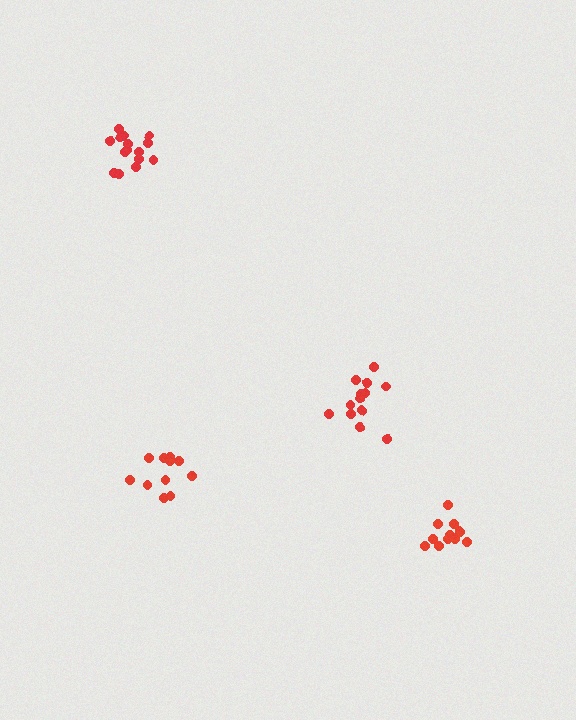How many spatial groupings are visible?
There are 4 spatial groupings.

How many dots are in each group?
Group 1: 13 dots, Group 2: 12 dots, Group 3: 15 dots, Group 4: 11 dots (51 total).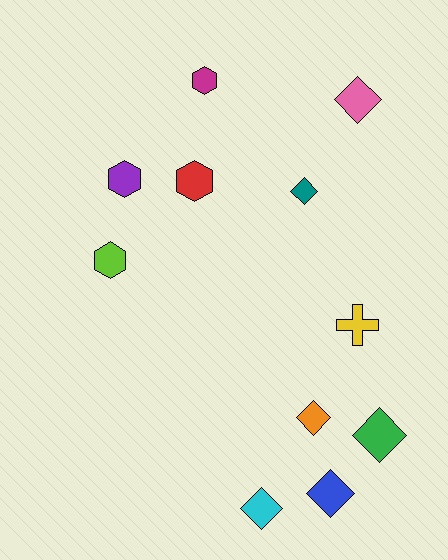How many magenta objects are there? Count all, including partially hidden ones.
There is 1 magenta object.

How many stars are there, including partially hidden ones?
There are no stars.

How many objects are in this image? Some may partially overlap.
There are 11 objects.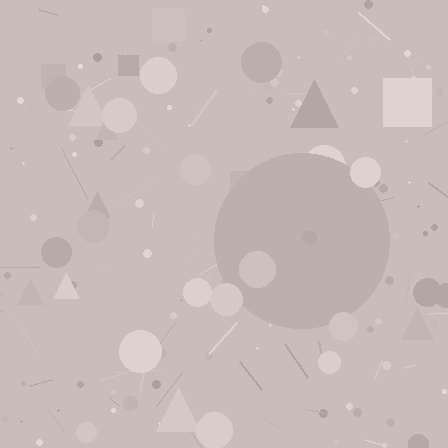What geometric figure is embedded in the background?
A circle is embedded in the background.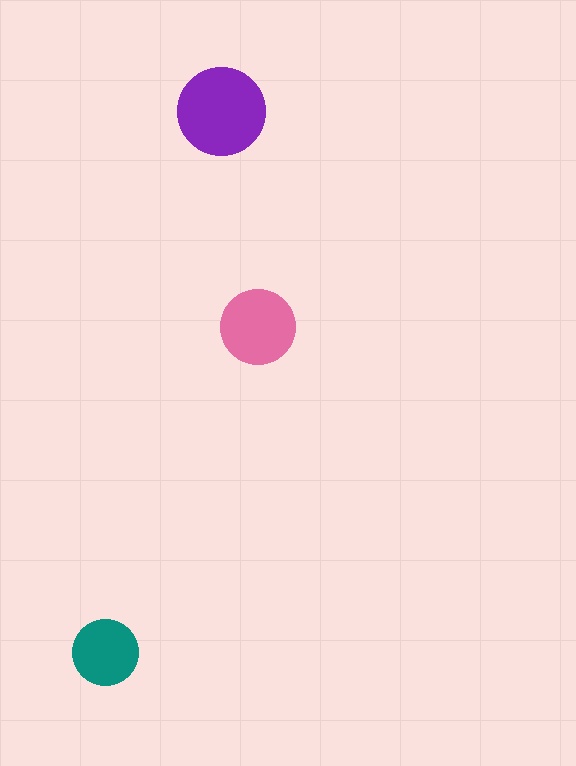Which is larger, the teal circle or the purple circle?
The purple one.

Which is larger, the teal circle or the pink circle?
The pink one.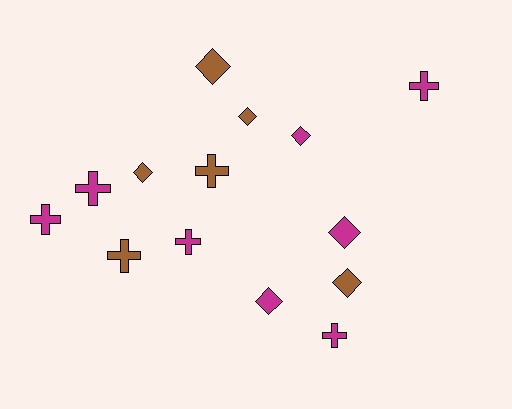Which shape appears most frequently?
Diamond, with 7 objects.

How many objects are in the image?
There are 14 objects.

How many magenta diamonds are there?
There are 3 magenta diamonds.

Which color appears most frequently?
Magenta, with 8 objects.